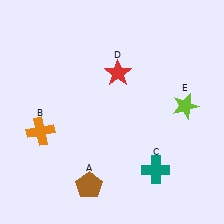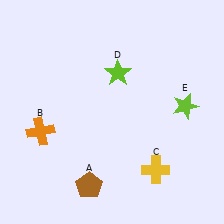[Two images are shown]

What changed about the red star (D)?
In Image 1, D is red. In Image 2, it changed to lime.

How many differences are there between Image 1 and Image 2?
There are 2 differences between the two images.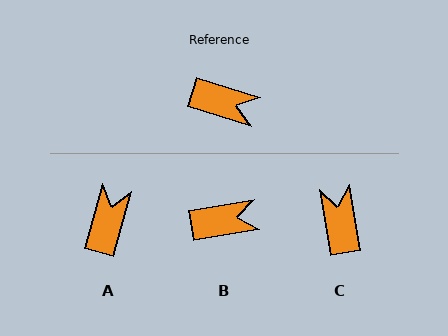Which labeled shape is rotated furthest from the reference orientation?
C, about 117 degrees away.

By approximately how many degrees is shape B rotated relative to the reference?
Approximately 26 degrees counter-clockwise.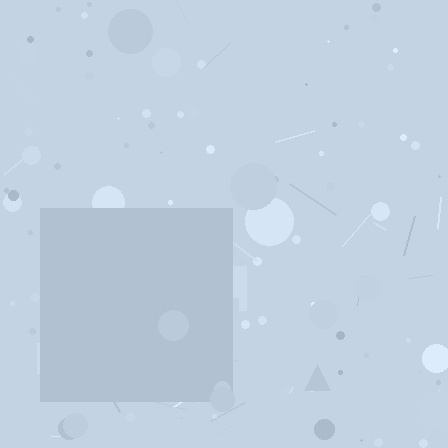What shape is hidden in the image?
A square is hidden in the image.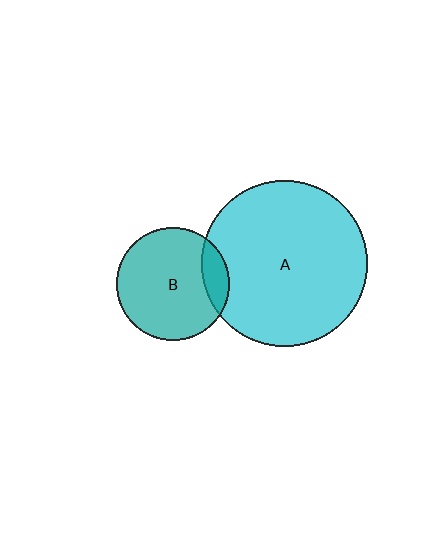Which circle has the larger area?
Circle A (cyan).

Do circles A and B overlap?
Yes.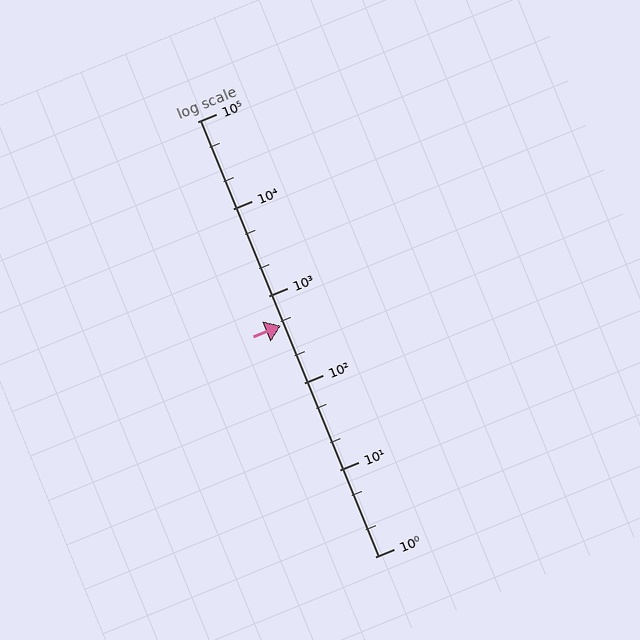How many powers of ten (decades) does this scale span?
The scale spans 5 decades, from 1 to 100000.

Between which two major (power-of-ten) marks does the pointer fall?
The pointer is between 100 and 1000.